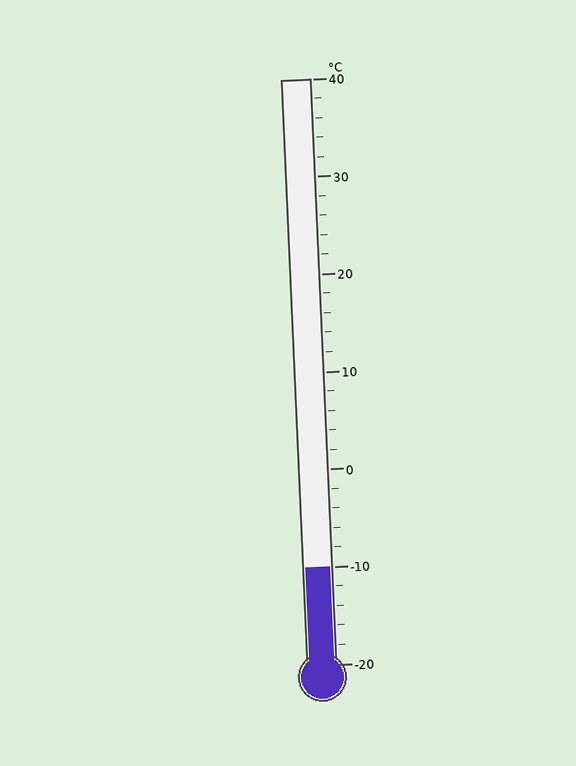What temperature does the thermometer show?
The thermometer shows approximately -10°C.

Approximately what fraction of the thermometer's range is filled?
The thermometer is filled to approximately 15% of its range.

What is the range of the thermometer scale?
The thermometer scale ranges from -20°C to 40°C.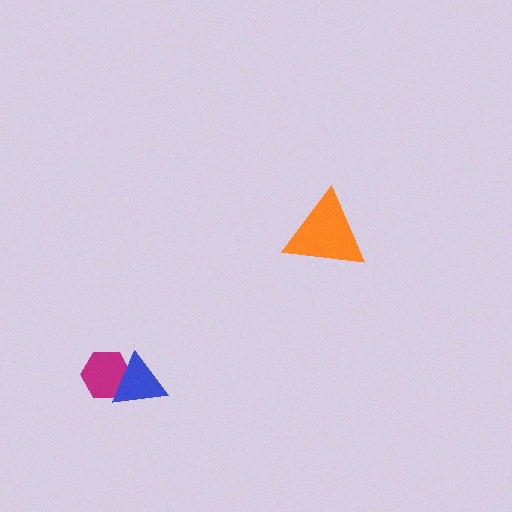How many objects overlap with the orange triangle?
0 objects overlap with the orange triangle.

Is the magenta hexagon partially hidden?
Yes, it is partially covered by another shape.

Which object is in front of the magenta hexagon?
The blue triangle is in front of the magenta hexagon.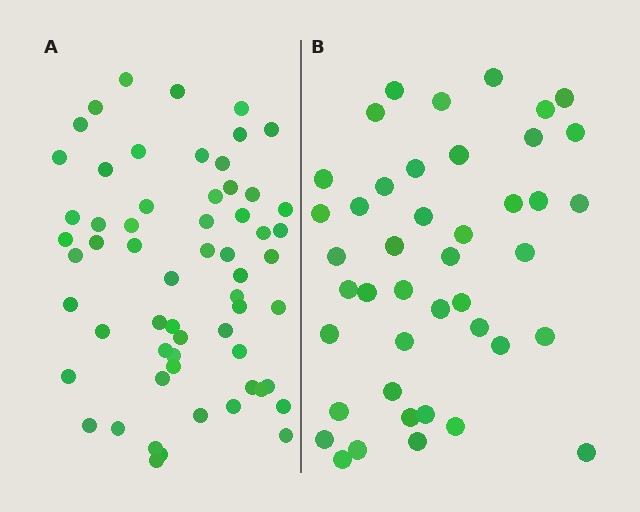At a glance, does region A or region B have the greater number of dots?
Region A (the left region) has more dots.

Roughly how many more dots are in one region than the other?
Region A has approximately 15 more dots than region B.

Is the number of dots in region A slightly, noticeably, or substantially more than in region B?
Region A has noticeably more, but not dramatically so. The ratio is roughly 1.4 to 1.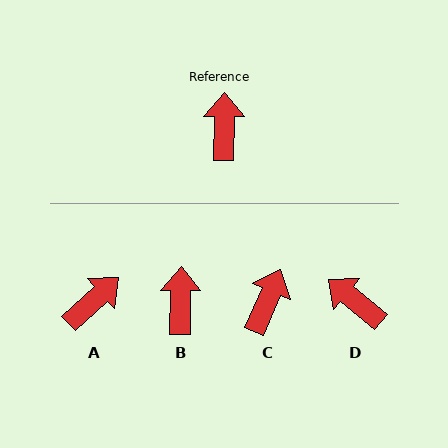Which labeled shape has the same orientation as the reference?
B.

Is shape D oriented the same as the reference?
No, it is off by about 52 degrees.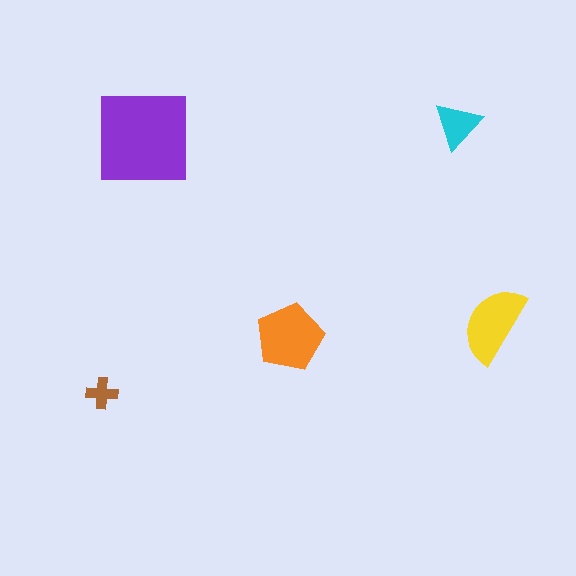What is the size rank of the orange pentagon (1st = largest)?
2nd.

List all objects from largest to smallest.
The purple square, the orange pentagon, the yellow semicircle, the cyan triangle, the brown cross.